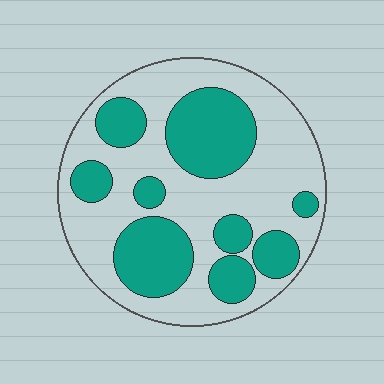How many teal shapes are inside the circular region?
9.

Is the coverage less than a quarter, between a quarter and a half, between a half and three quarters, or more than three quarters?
Between a quarter and a half.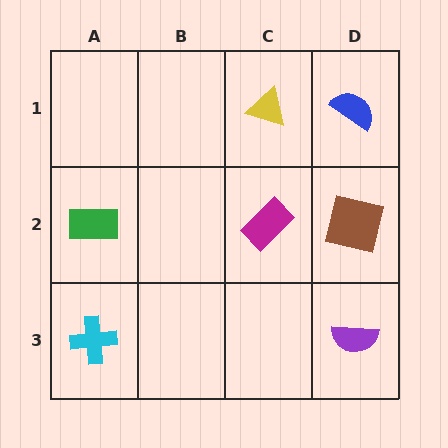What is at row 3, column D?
A purple semicircle.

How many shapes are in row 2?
3 shapes.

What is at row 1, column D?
A blue semicircle.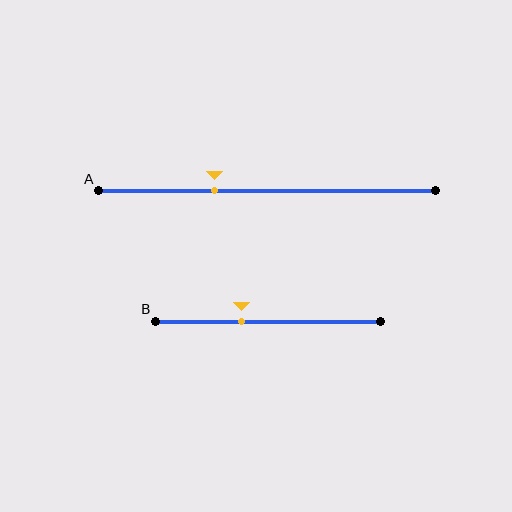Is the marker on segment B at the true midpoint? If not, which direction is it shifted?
No, the marker on segment B is shifted to the left by about 12% of the segment length.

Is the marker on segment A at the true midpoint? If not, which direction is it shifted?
No, the marker on segment A is shifted to the left by about 16% of the segment length.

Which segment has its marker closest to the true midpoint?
Segment B has its marker closest to the true midpoint.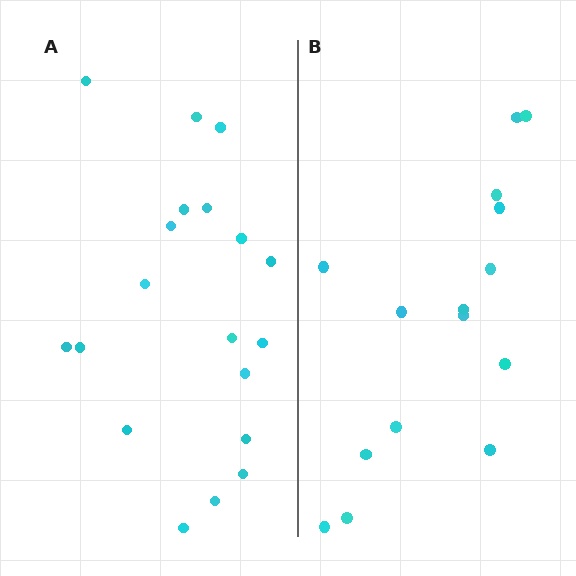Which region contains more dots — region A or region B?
Region A (the left region) has more dots.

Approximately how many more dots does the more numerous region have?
Region A has about 4 more dots than region B.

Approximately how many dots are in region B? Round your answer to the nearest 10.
About 20 dots. (The exact count is 15, which rounds to 20.)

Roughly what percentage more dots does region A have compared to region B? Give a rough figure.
About 25% more.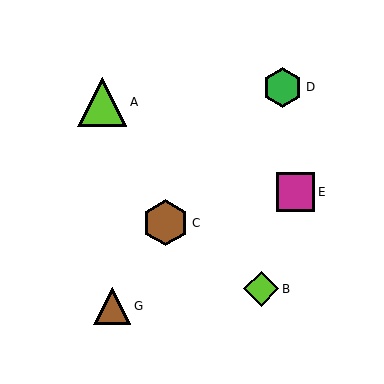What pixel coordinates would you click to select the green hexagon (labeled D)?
Click at (283, 87) to select the green hexagon D.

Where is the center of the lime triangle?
The center of the lime triangle is at (102, 102).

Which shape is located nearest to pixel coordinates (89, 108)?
The lime triangle (labeled A) at (102, 102) is nearest to that location.